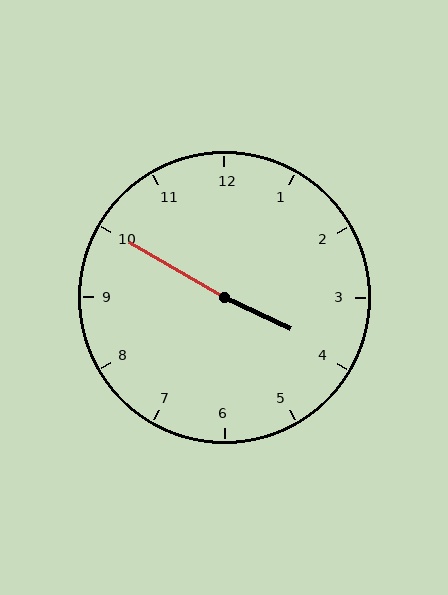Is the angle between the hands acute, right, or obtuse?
It is obtuse.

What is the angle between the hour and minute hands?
Approximately 175 degrees.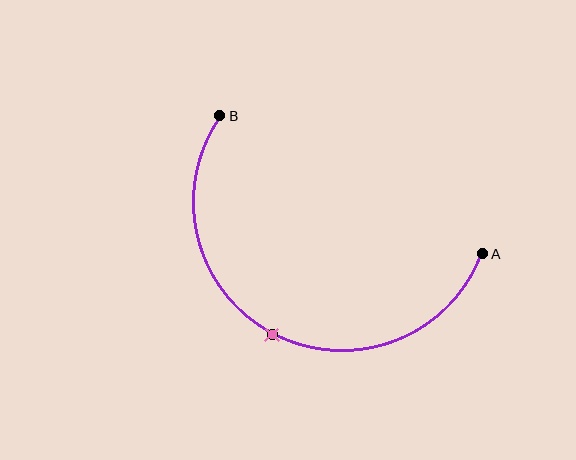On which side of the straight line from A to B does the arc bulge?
The arc bulges below the straight line connecting A and B.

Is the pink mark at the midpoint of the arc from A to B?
Yes. The pink mark lies on the arc at equal arc-length from both A and B — it is the arc midpoint.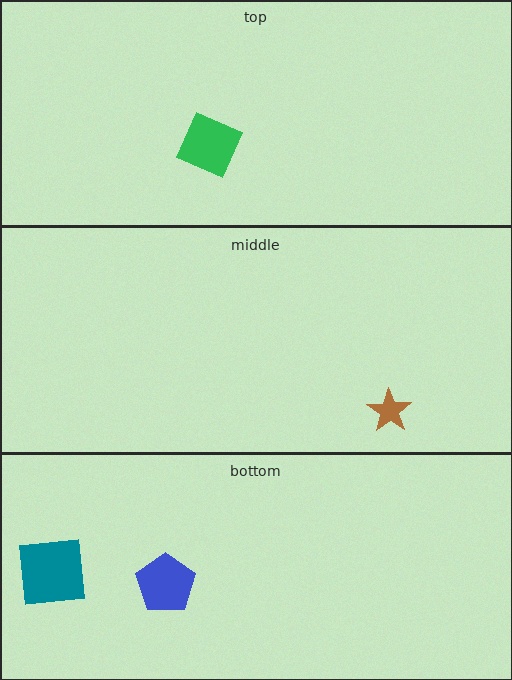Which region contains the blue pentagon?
The bottom region.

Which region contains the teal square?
The bottom region.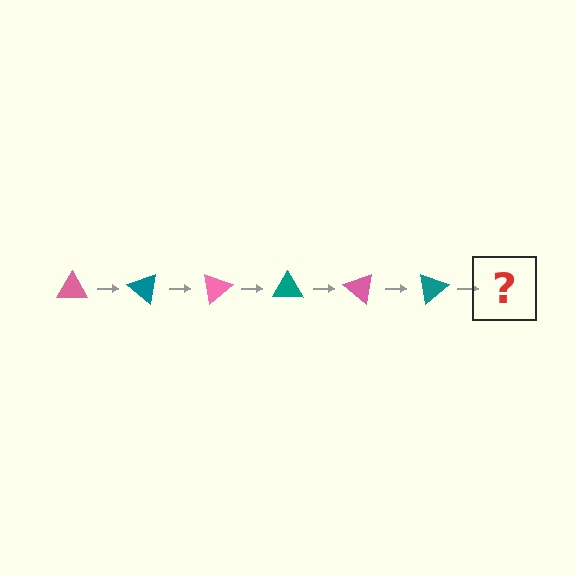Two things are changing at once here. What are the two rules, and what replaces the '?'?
The two rules are that it rotates 40 degrees each step and the color cycles through pink and teal. The '?' should be a pink triangle, rotated 240 degrees from the start.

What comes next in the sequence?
The next element should be a pink triangle, rotated 240 degrees from the start.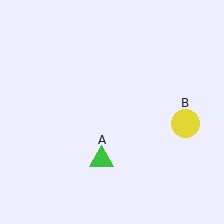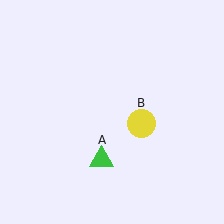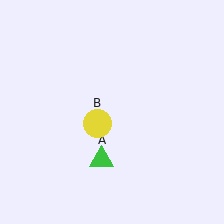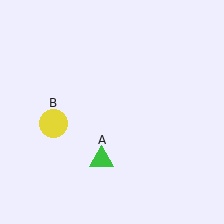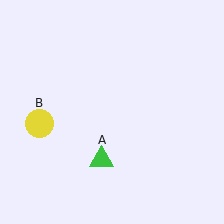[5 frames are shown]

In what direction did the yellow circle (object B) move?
The yellow circle (object B) moved left.